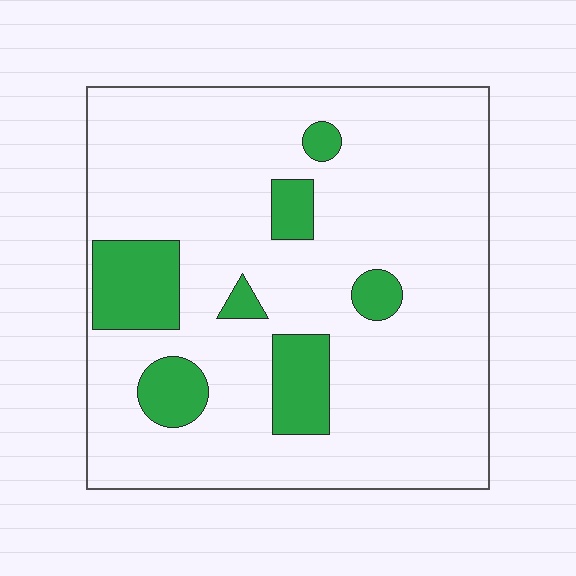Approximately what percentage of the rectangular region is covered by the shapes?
Approximately 15%.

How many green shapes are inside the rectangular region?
7.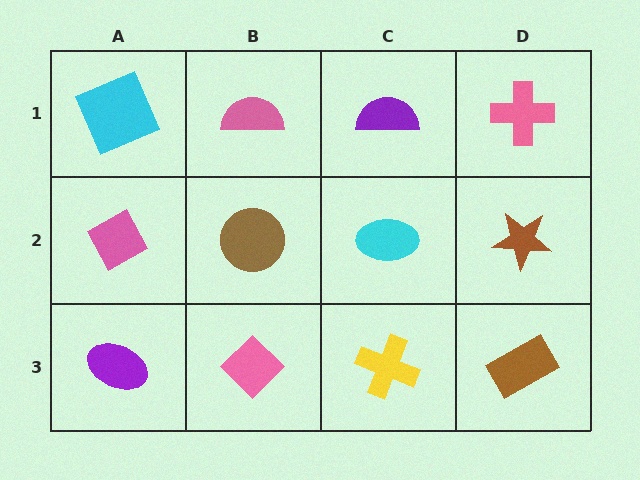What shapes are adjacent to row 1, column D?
A brown star (row 2, column D), a purple semicircle (row 1, column C).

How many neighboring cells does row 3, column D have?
2.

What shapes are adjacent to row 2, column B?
A pink semicircle (row 1, column B), a pink diamond (row 3, column B), a pink diamond (row 2, column A), a cyan ellipse (row 2, column C).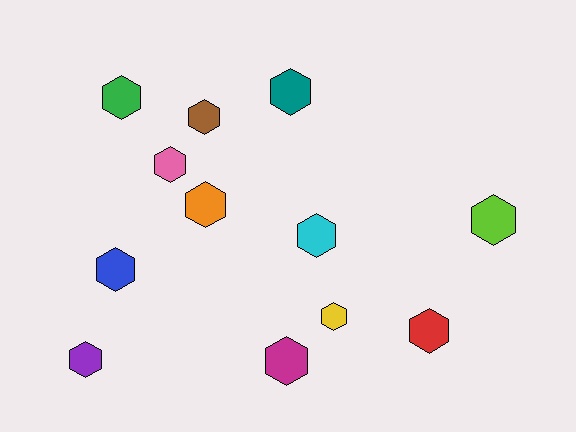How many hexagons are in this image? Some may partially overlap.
There are 12 hexagons.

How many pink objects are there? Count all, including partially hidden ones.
There is 1 pink object.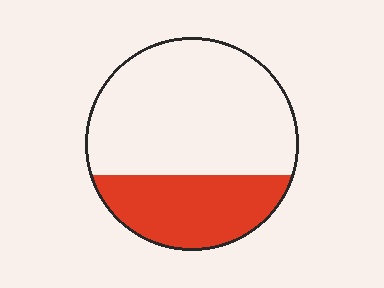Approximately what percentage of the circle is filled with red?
Approximately 30%.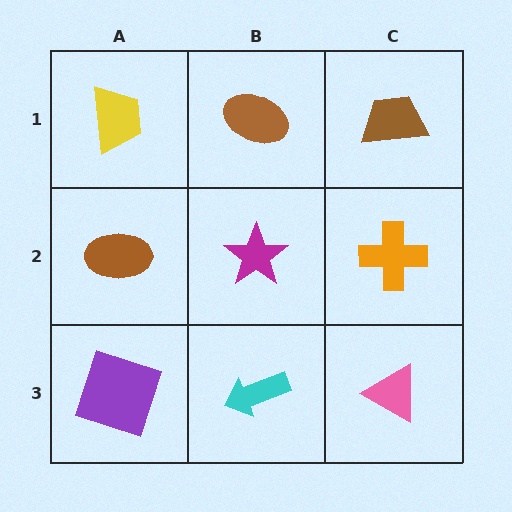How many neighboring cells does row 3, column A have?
2.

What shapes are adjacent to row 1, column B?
A magenta star (row 2, column B), a yellow trapezoid (row 1, column A), a brown trapezoid (row 1, column C).